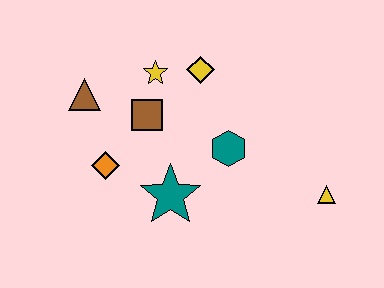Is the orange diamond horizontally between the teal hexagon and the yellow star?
No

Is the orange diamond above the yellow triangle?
Yes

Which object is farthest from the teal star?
The yellow triangle is farthest from the teal star.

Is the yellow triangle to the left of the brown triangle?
No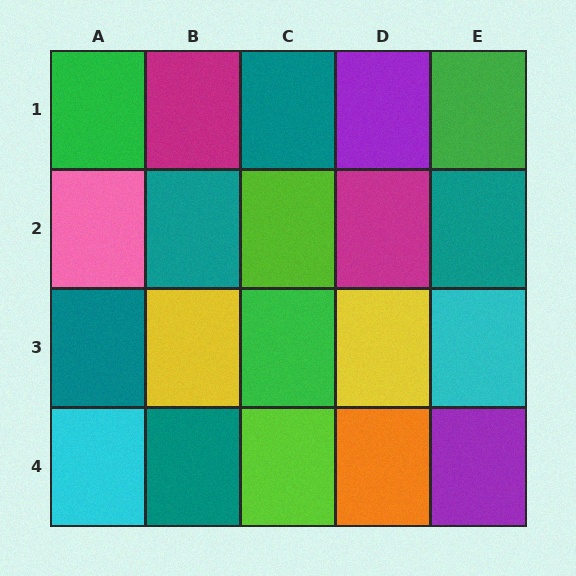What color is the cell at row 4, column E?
Purple.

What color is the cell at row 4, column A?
Cyan.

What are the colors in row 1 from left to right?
Green, magenta, teal, purple, green.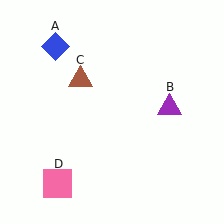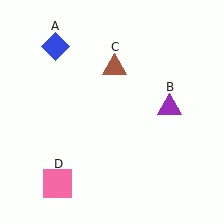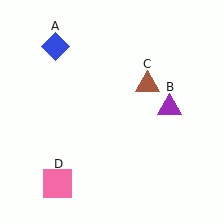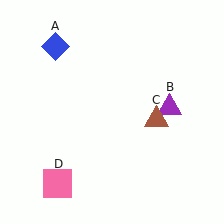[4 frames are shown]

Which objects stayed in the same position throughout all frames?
Blue diamond (object A) and purple triangle (object B) and pink square (object D) remained stationary.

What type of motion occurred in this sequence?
The brown triangle (object C) rotated clockwise around the center of the scene.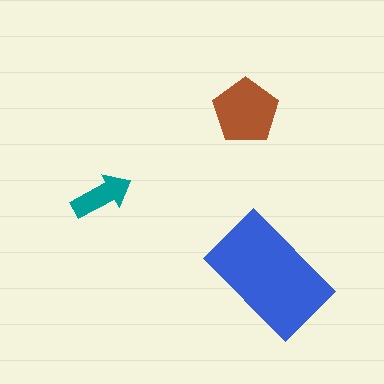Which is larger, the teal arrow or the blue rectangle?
The blue rectangle.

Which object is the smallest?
The teal arrow.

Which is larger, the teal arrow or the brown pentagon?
The brown pentagon.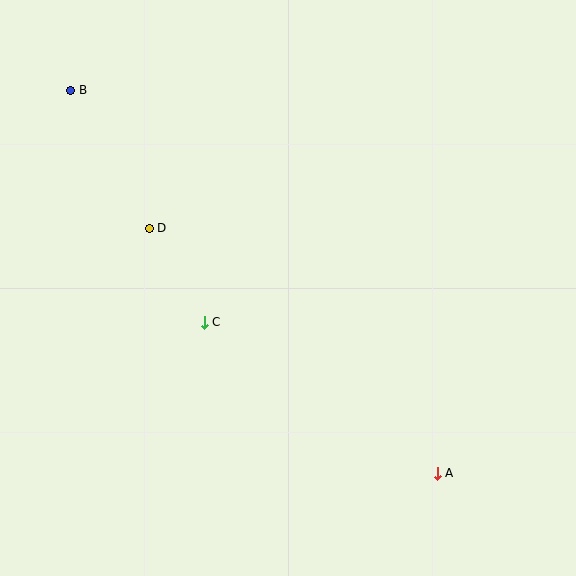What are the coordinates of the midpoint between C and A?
The midpoint between C and A is at (321, 398).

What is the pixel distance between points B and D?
The distance between B and D is 159 pixels.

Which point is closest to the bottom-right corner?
Point A is closest to the bottom-right corner.